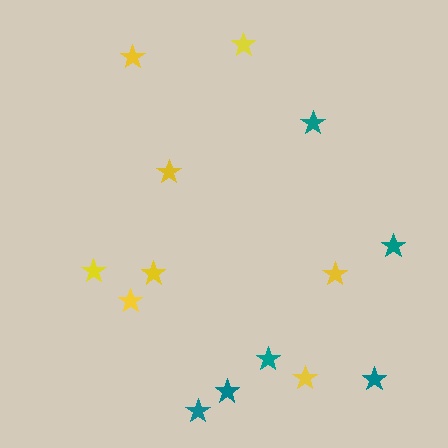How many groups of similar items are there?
There are 2 groups: one group of yellow stars (8) and one group of teal stars (6).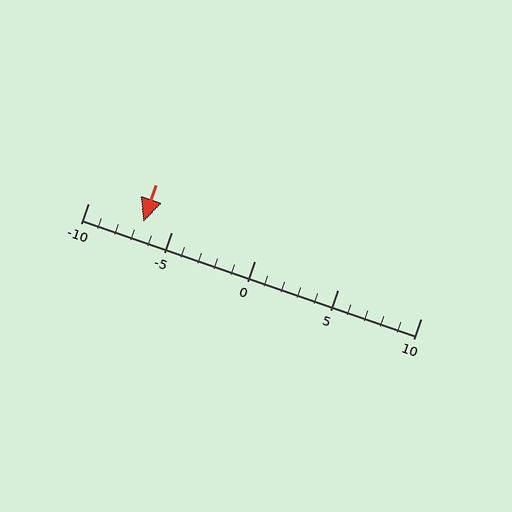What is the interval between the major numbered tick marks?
The major tick marks are spaced 5 units apart.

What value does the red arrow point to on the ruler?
The red arrow points to approximately -7.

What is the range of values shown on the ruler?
The ruler shows values from -10 to 10.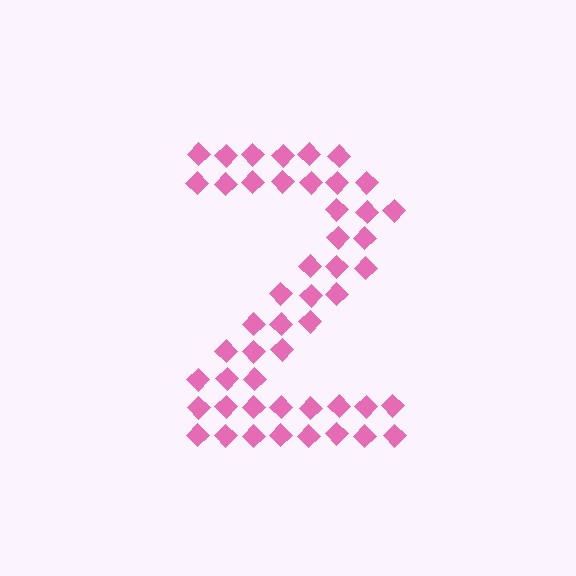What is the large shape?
The large shape is the digit 2.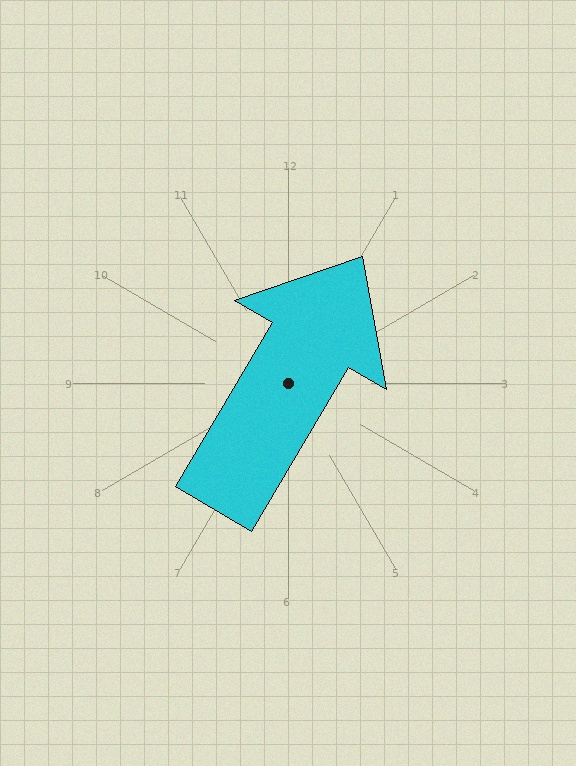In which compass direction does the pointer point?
Northeast.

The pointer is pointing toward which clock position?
Roughly 1 o'clock.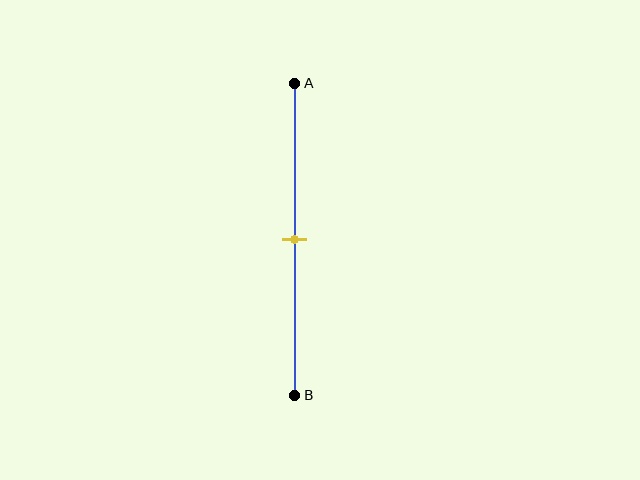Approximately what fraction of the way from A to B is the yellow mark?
The yellow mark is approximately 50% of the way from A to B.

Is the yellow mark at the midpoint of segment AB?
Yes, the mark is approximately at the midpoint.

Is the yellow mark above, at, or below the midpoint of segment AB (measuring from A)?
The yellow mark is approximately at the midpoint of segment AB.